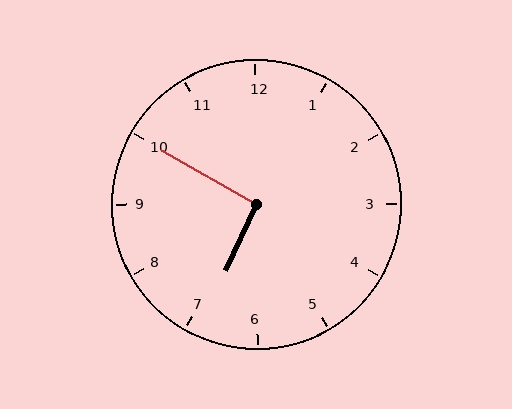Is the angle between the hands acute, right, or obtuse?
It is right.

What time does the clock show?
6:50.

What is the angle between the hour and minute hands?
Approximately 95 degrees.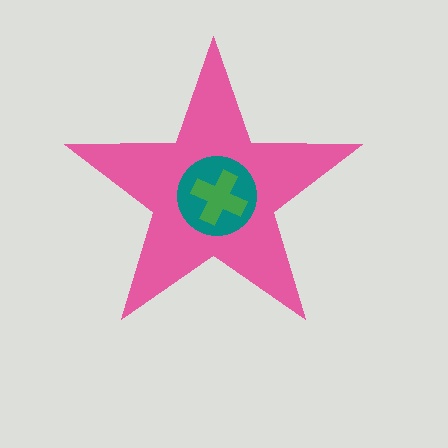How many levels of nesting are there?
3.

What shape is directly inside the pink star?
The teal circle.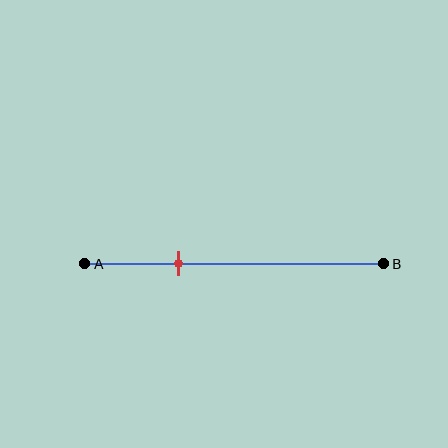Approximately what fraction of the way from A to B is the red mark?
The red mark is approximately 30% of the way from A to B.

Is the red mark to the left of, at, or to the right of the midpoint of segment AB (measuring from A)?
The red mark is to the left of the midpoint of segment AB.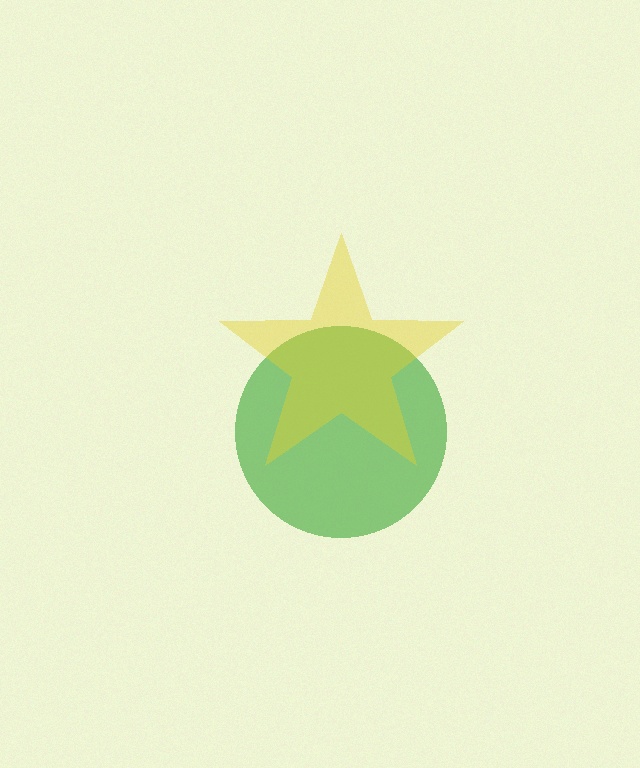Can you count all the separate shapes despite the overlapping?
Yes, there are 2 separate shapes.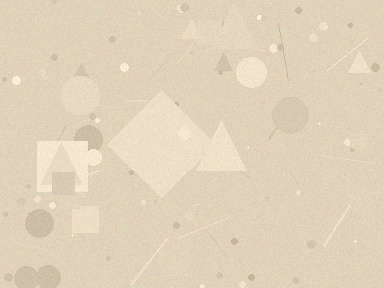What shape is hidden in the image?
A diamond is hidden in the image.